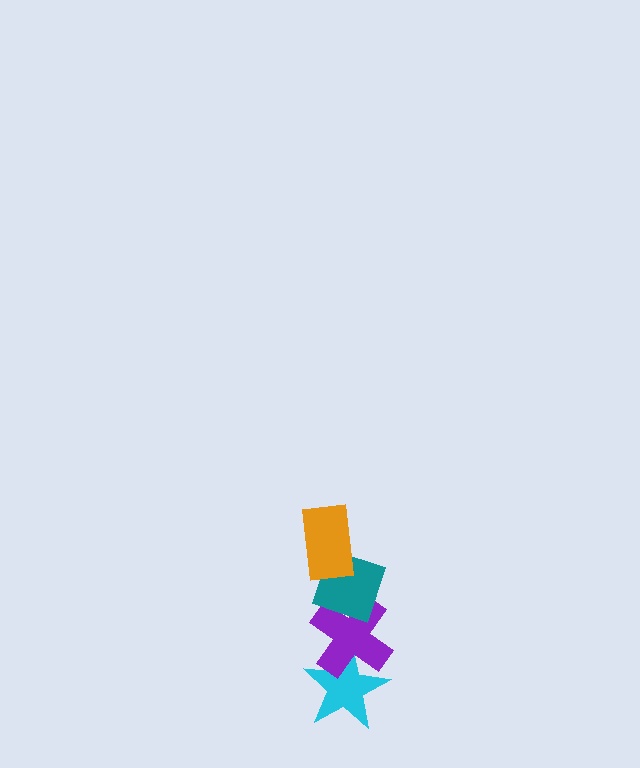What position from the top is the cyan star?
The cyan star is 4th from the top.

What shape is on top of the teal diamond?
The orange rectangle is on top of the teal diamond.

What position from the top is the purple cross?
The purple cross is 3rd from the top.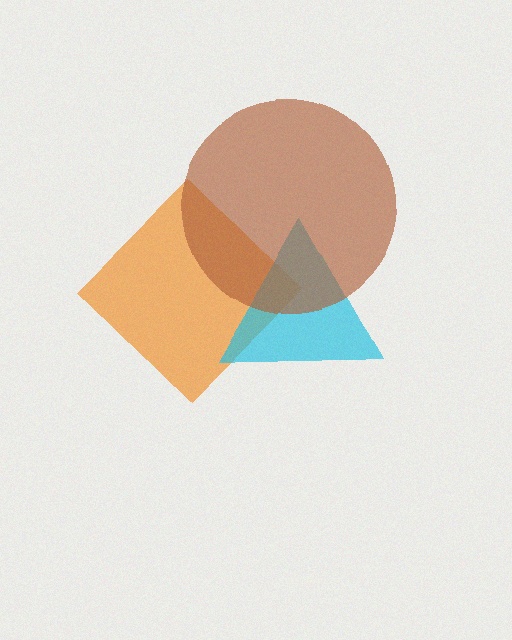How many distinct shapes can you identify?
There are 3 distinct shapes: an orange diamond, a cyan triangle, a brown circle.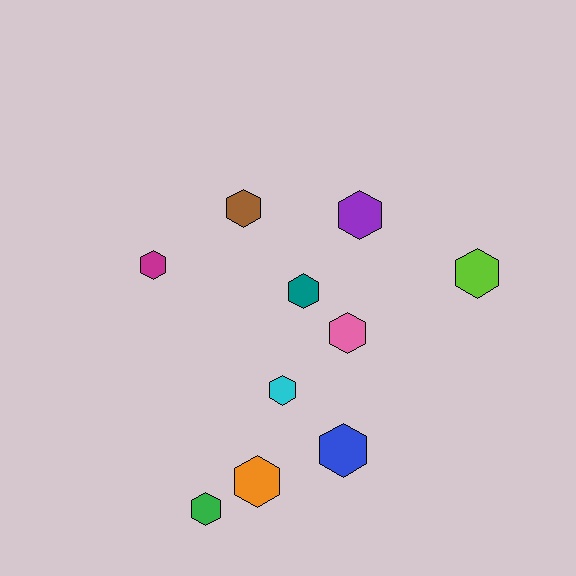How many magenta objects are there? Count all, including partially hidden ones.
There is 1 magenta object.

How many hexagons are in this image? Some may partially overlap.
There are 10 hexagons.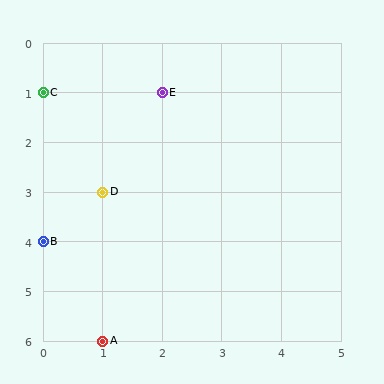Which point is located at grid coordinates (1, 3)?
Point D is at (1, 3).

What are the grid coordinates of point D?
Point D is at grid coordinates (1, 3).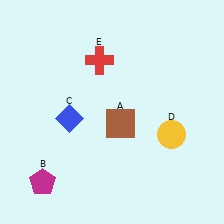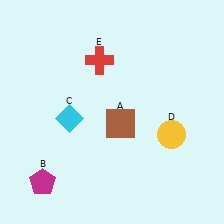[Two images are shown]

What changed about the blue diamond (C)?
In Image 1, C is blue. In Image 2, it changed to cyan.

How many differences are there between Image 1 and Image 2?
There is 1 difference between the two images.